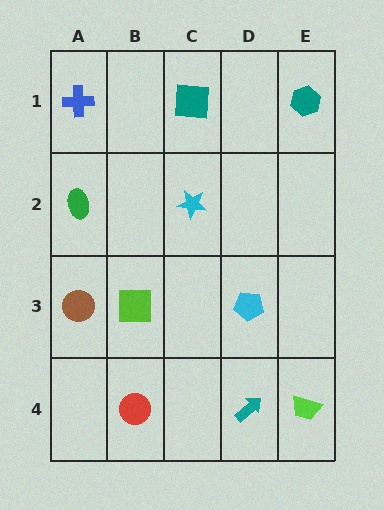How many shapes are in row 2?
2 shapes.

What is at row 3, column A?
A brown circle.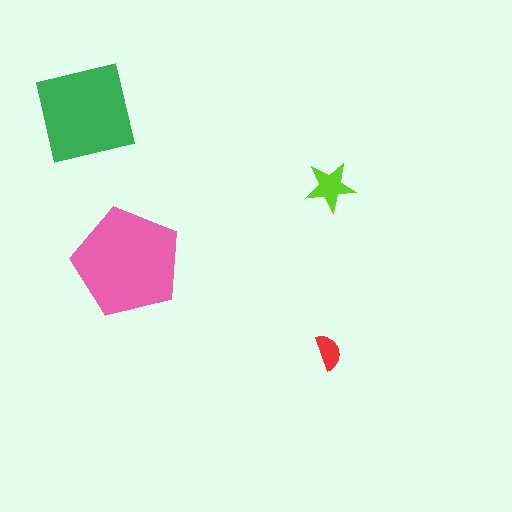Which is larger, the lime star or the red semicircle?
The lime star.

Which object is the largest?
The pink pentagon.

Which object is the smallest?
The red semicircle.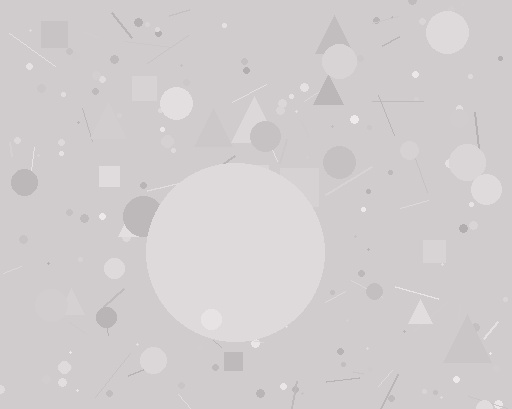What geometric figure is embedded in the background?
A circle is embedded in the background.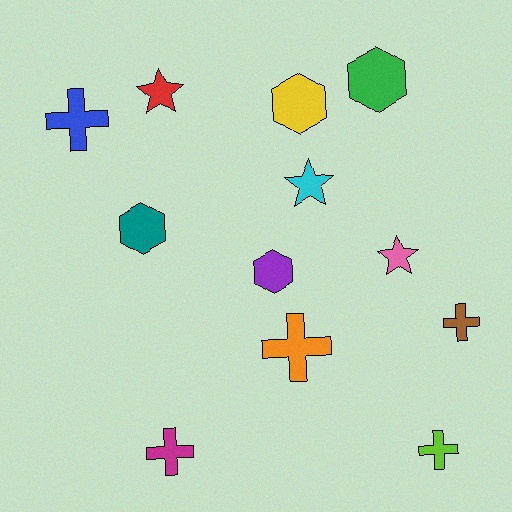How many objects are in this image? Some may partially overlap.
There are 12 objects.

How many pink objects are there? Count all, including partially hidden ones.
There is 1 pink object.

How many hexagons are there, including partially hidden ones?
There are 4 hexagons.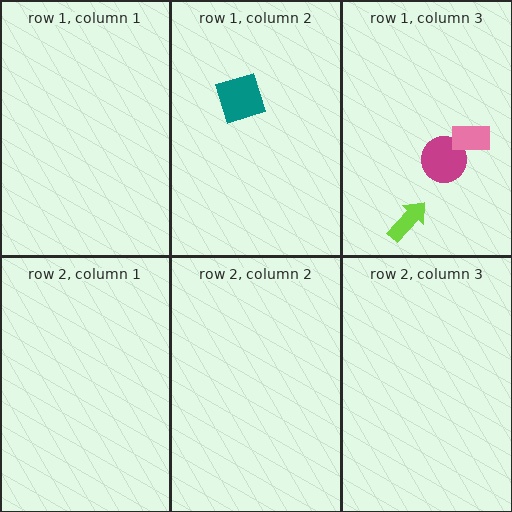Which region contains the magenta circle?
The row 1, column 3 region.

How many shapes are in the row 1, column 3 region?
3.